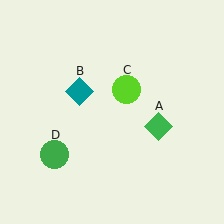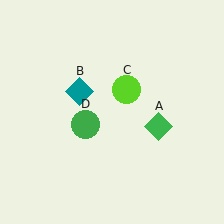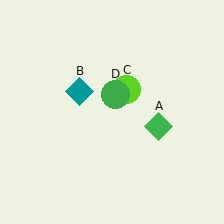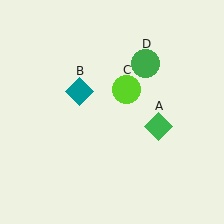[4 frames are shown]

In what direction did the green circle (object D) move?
The green circle (object D) moved up and to the right.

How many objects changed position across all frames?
1 object changed position: green circle (object D).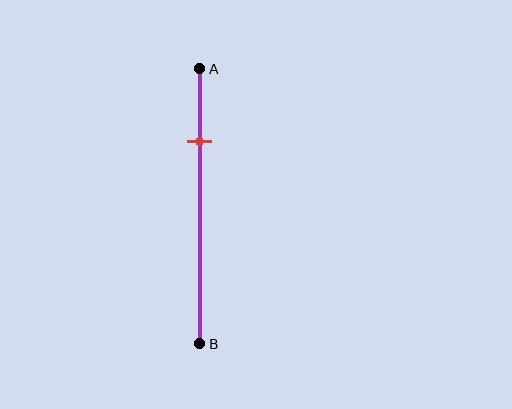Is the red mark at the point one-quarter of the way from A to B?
Yes, the mark is approximately at the one-quarter point.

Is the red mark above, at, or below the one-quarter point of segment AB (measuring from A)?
The red mark is approximately at the one-quarter point of segment AB.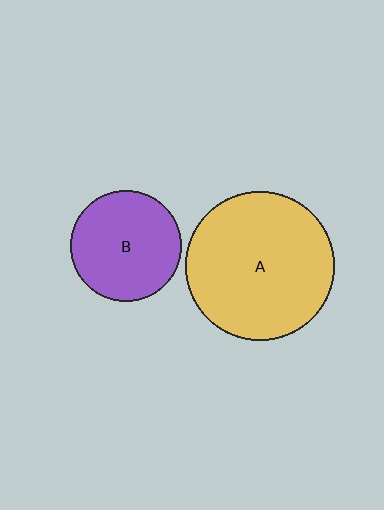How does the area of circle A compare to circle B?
Approximately 1.8 times.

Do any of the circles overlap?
No, none of the circles overlap.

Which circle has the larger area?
Circle A (yellow).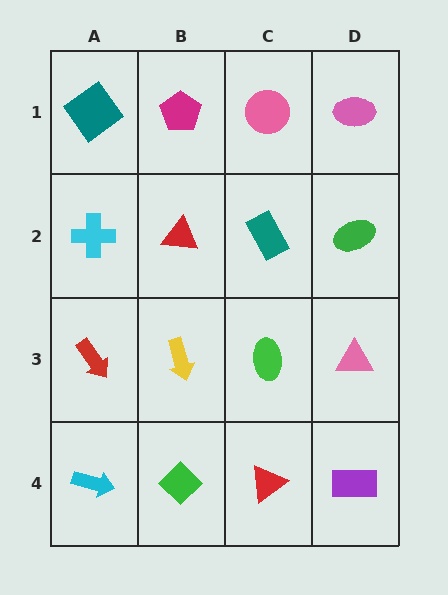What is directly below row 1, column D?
A green ellipse.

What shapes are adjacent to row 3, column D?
A green ellipse (row 2, column D), a purple rectangle (row 4, column D), a green ellipse (row 3, column C).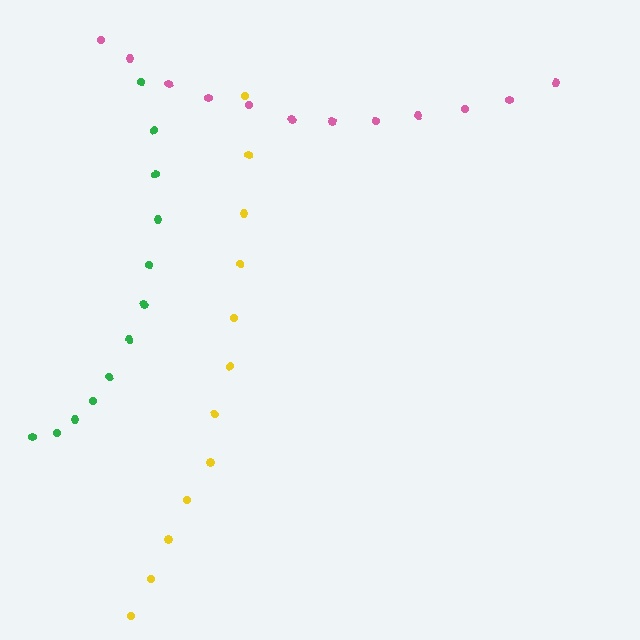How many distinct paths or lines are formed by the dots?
There are 3 distinct paths.